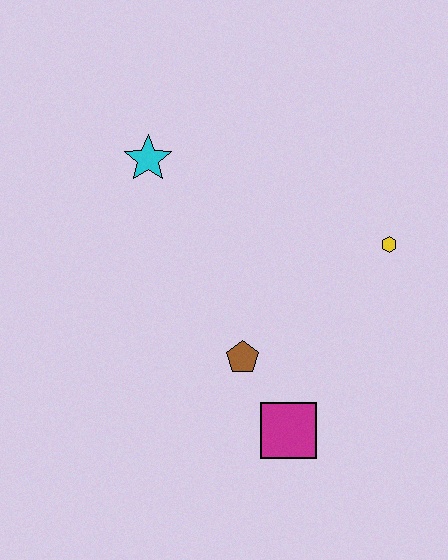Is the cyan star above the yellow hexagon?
Yes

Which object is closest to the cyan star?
The brown pentagon is closest to the cyan star.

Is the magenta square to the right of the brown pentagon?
Yes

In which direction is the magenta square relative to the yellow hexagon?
The magenta square is below the yellow hexagon.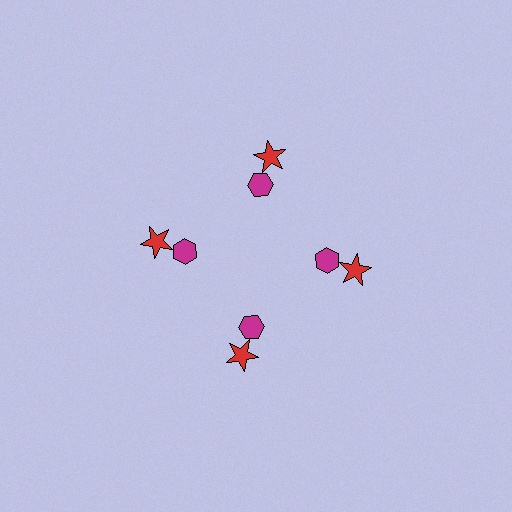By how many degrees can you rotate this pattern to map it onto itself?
The pattern maps onto itself every 90 degrees of rotation.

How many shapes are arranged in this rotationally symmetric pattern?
There are 8 shapes, arranged in 4 groups of 2.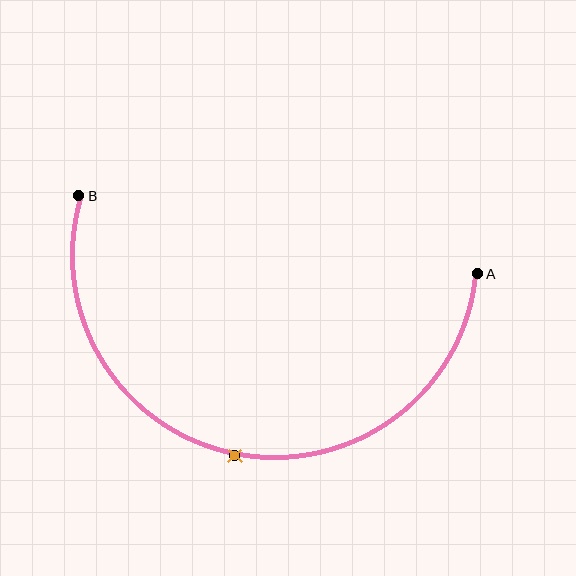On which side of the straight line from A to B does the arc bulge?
The arc bulges below the straight line connecting A and B.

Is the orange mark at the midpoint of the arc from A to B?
Yes. The orange mark lies on the arc at equal arc-length from both A and B — it is the arc midpoint.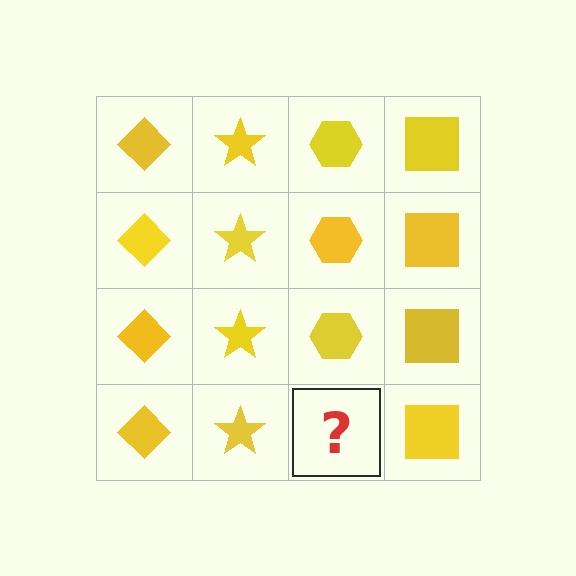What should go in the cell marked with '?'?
The missing cell should contain a yellow hexagon.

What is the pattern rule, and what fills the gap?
The rule is that each column has a consistent shape. The gap should be filled with a yellow hexagon.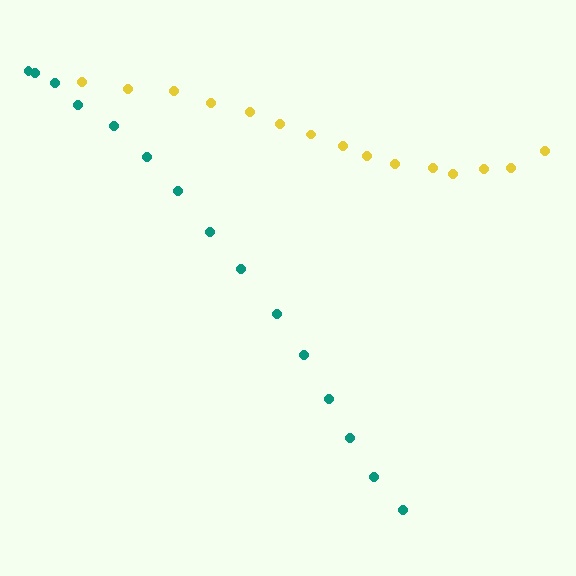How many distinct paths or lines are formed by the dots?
There are 2 distinct paths.